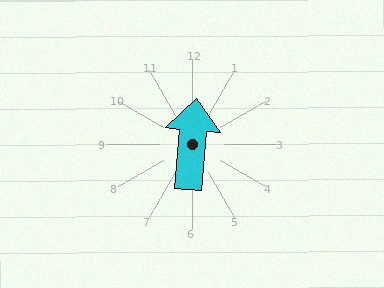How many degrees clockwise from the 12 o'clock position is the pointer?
Approximately 5 degrees.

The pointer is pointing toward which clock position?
Roughly 12 o'clock.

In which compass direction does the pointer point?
North.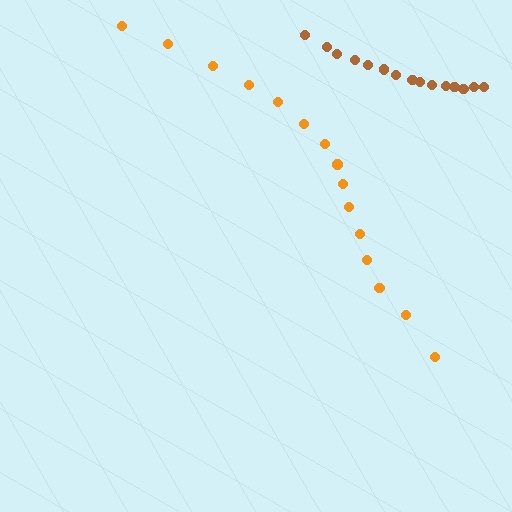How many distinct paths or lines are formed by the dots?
There are 2 distinct paths.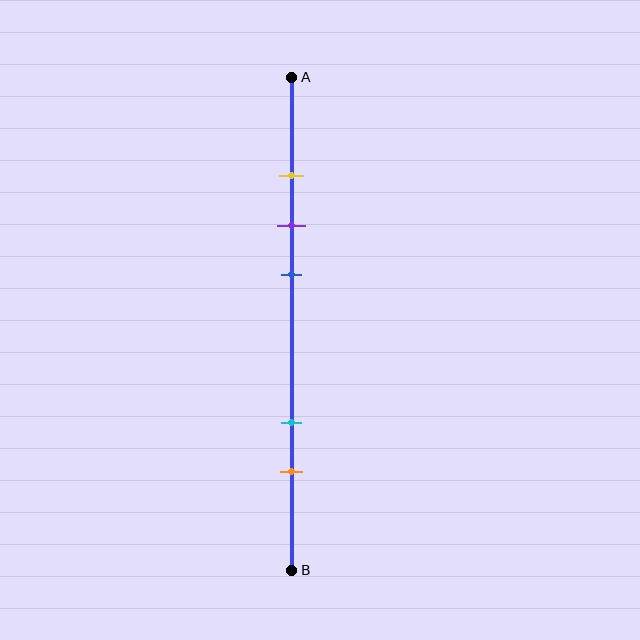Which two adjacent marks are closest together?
The yellow and purple marks are the closest adjacent pair.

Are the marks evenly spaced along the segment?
No, the marks are not evenly spaced.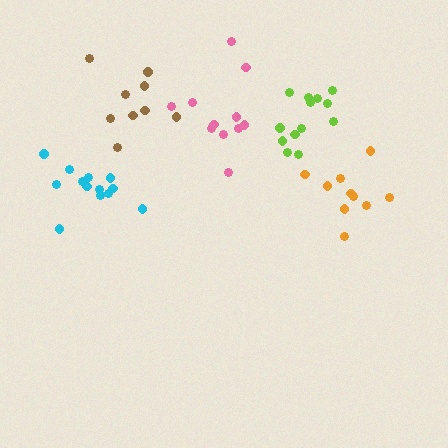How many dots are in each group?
Group 1: 11 dots, Group 2: 13 dots, Group 3: 10 dots, Group 4: 9 dots, Group 5: 13 dots (56 total).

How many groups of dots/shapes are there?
There are 5 groups.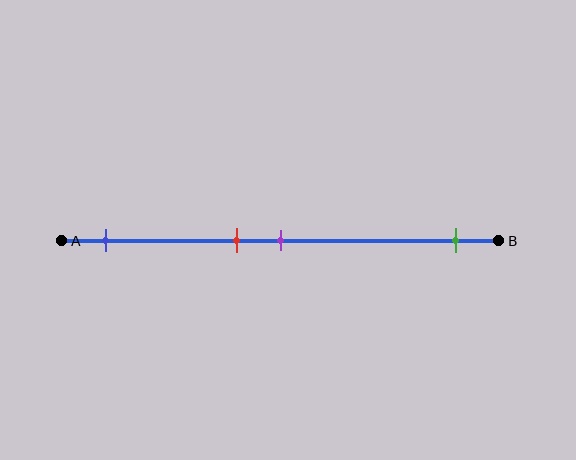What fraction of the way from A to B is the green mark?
The green mark is approximately 90% (0.9) of the way from A to B.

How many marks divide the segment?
There are 4 marks dividing the segment.